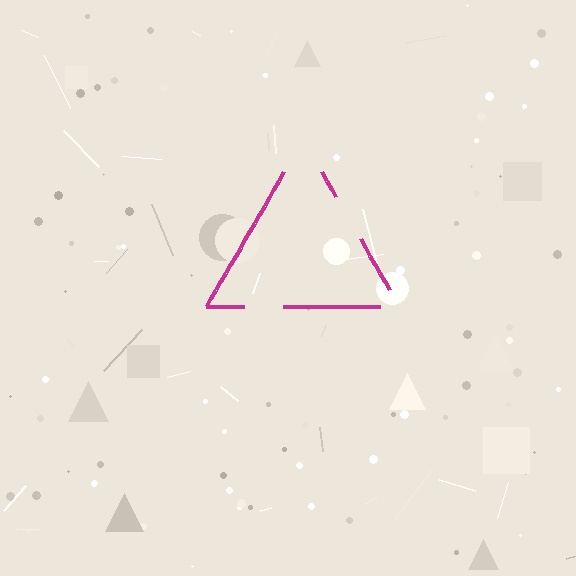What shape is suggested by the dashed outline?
The dashed outline suggests a triangle.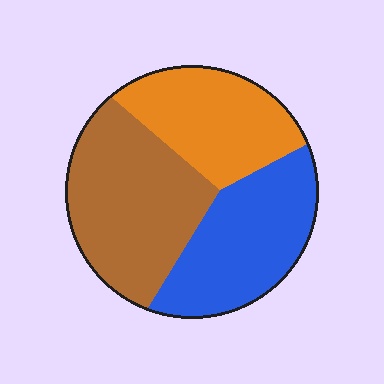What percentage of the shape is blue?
Blue covers 33% of the shape.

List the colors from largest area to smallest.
From largest to smallest: brown, blue, orange.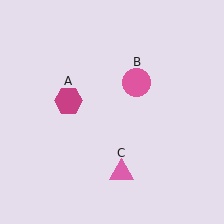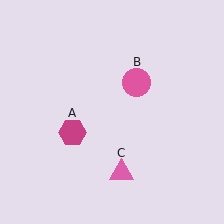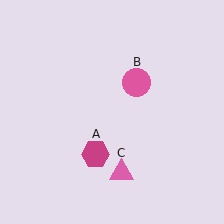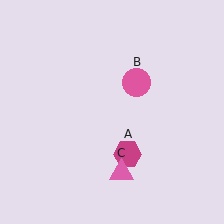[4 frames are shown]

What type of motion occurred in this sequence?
The magenta hexagon (object A) rotated counterclockwise around the center of the scene.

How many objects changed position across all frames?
1 object changed position: magenta hexagon (object A).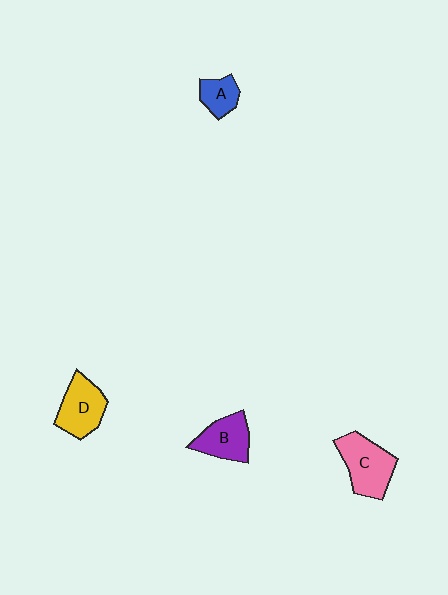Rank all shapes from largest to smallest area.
From largest to smallest: C (pink), D (yellow), B (purple), A (blue).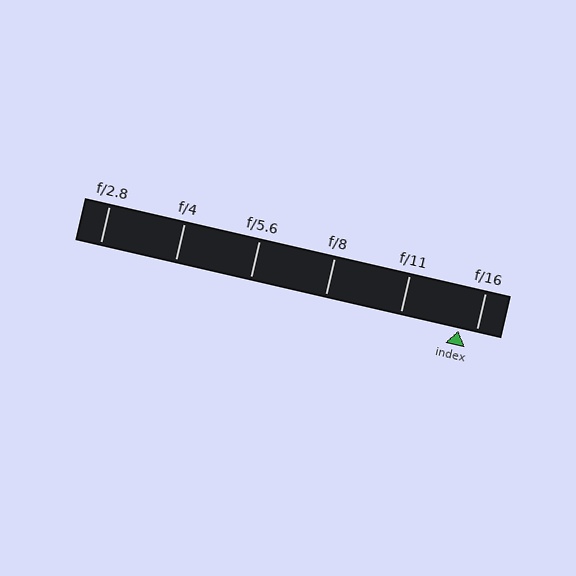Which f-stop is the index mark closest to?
The index mark is closest to f/16.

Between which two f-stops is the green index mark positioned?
The index mark is between f/11 and f/16.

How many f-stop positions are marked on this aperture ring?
There are 6 f-stop positions marked.